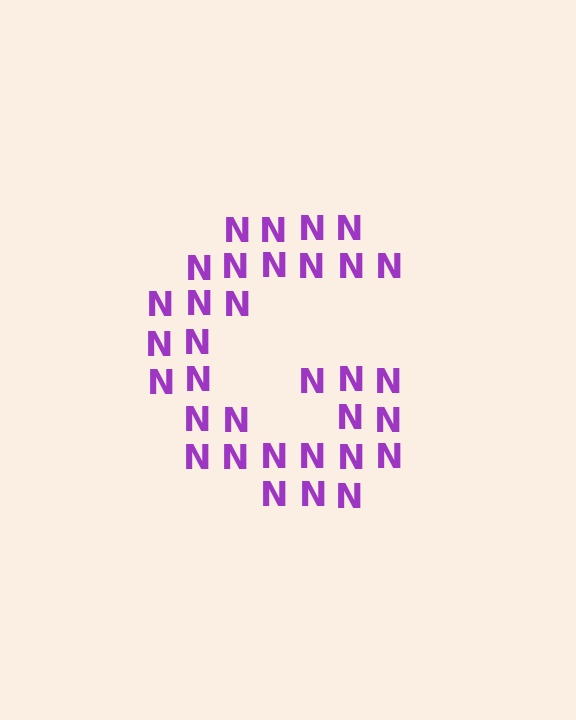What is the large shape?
The large shape is the letter G.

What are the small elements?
The small elements are letter N's.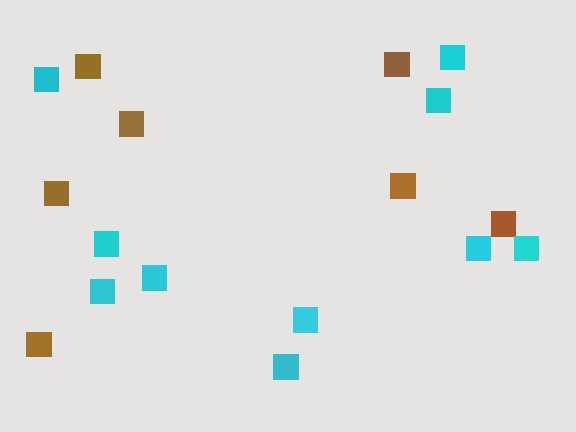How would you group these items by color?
There are 2 groups: one group of brown squares (7) and one group of cyan squares (10).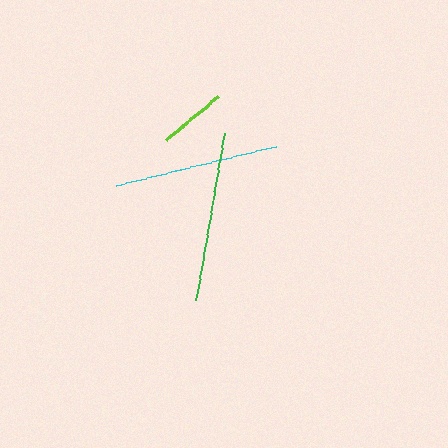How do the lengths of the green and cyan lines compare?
The green and cyan lines are approximately the same length.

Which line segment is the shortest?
The lime line is the shortest at approximately 68 pixels.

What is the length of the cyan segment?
The cyan segment is approximately 164 pixels long.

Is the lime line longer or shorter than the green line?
The green line is longer than the lime line.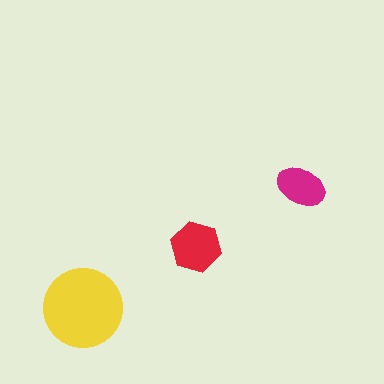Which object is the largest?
The yellow circle.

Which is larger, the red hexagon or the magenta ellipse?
The red hexagon.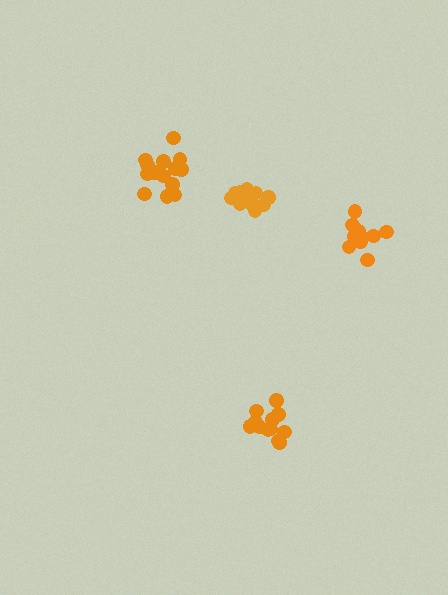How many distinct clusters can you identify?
There are 4 distinct clusters.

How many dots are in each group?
Group 1: 14 dots, Group 2: 13 dots, Group 3: 12 dots, Group 4: 10 dots (49 total).